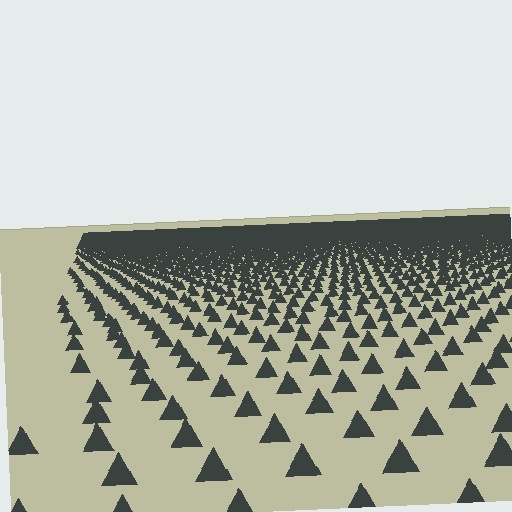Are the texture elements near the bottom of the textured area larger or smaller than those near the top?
Larger. Near the bottom, elements are closer to the viewer and appear at a bigger on-screen size.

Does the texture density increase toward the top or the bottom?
Density increases toward the top.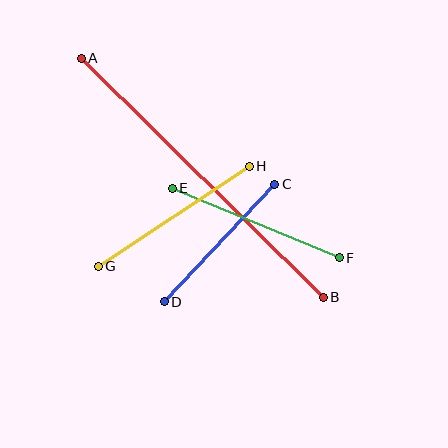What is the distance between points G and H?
The distance is approximately 181 pixels.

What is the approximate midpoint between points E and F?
The midpoint is at approximately (256, 223) pixels.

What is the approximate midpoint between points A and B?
The midpoint is at approximately (202, 178) pixels.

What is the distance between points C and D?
The distance is approximately 161 pixels.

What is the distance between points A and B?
The distance is approximately 340 pixels.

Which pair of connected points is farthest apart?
Points A and B are farthest apart.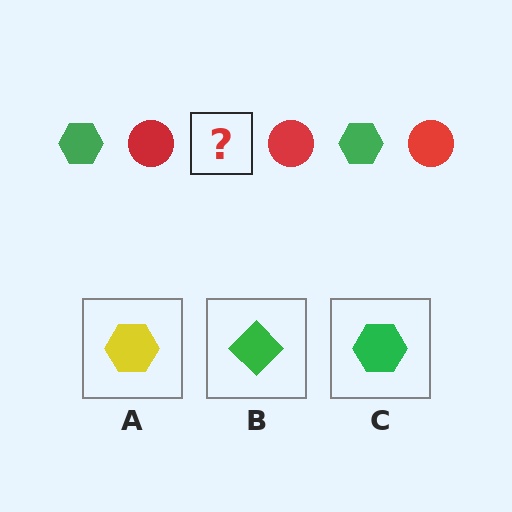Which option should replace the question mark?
Option C.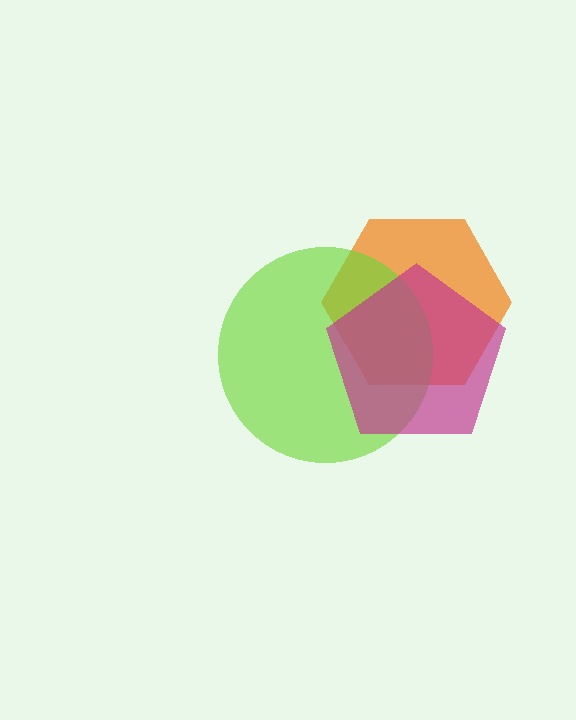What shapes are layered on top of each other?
The layered shapes are: an orange hexagon, a lime circle, a magenta pentagon.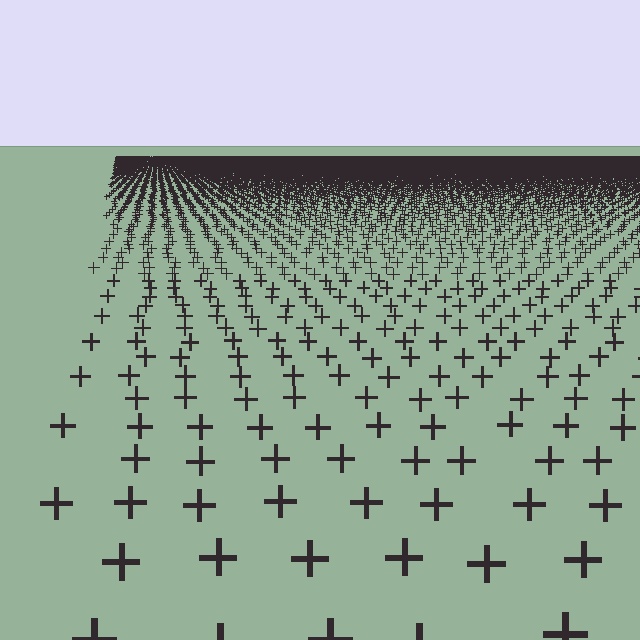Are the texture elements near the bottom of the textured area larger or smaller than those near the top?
Larger. Near the bottom, elements are closer to the viewer and appear at a bigger on-screen size.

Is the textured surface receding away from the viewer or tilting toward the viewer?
The surface is receding away from the viewer. Texture elements get smaller and denser toward the top.